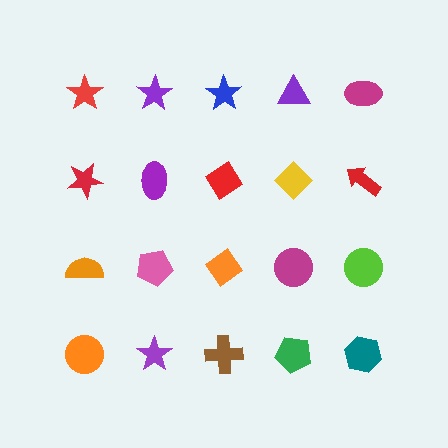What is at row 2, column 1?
A red star.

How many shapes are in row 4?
5 shapes.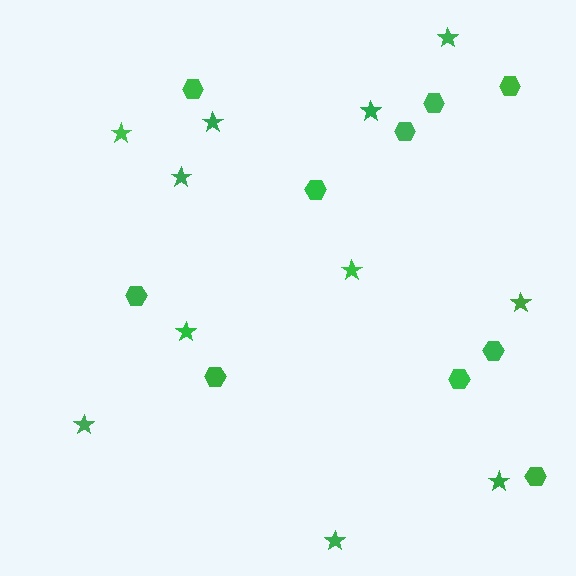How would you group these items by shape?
There are 2 groups: one group of hexagons (10) and one group of stars (11).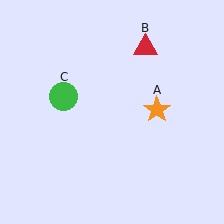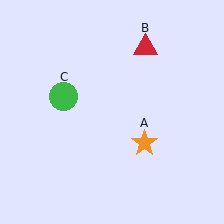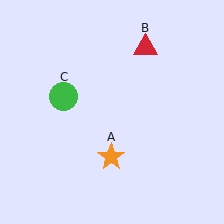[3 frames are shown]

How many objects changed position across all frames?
1 object changed position: orange star (object A).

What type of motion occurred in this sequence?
The orange star (object A) rotated clockwise around the center of the scene.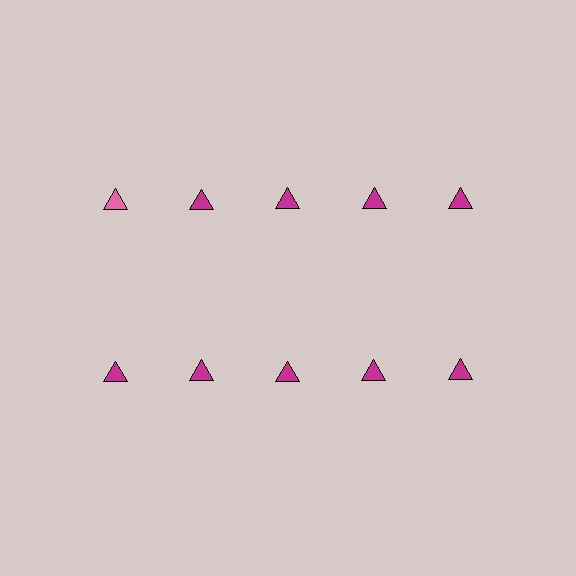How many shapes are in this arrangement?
There are 10 shapes arranged in a grid pattern.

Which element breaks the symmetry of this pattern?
The pink triangle in the top row, leftmost column breaks the symmetry. All other shapes are magenta triangles.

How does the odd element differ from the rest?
It has a different color: pink instead of magenta.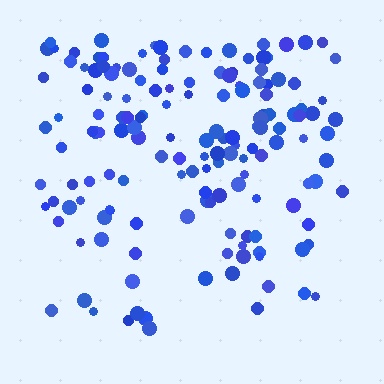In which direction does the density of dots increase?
From bottom to top, with the top side densest.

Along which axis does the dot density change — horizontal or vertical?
Vertical.